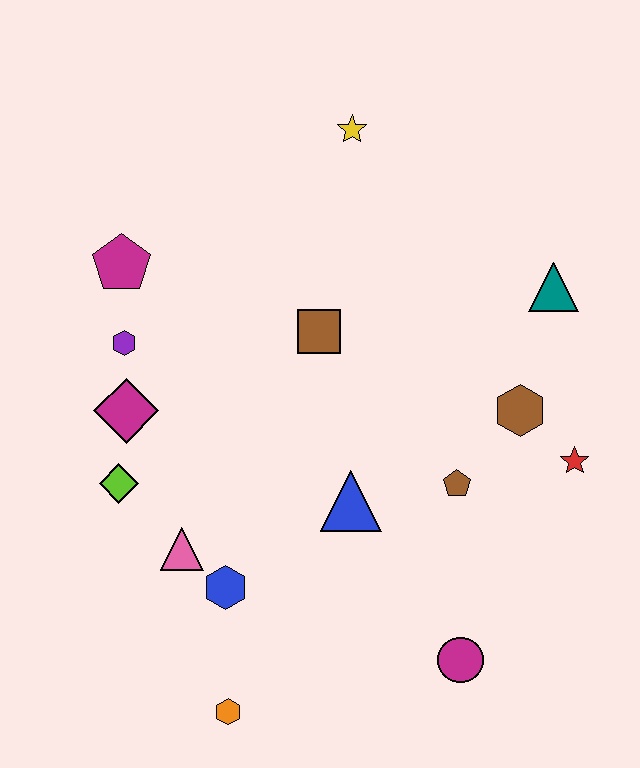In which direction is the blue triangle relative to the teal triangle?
The blue triangle is below the teal triangle.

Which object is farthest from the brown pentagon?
The magenta pentagon is farthest from the brown pentagon.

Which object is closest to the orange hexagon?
The blue hexagon is closest to the orange hexagon.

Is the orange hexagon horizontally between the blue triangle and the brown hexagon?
No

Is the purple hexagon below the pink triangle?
No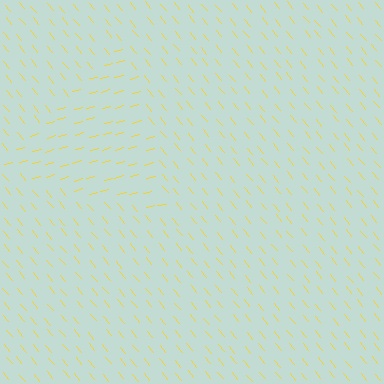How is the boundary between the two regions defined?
The boundary is defined purely by a change in line orientation (approximately 67 degrees difference). All lines are the same color and thickness.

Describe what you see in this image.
The image is filled with small yellow line segments. A triangle region in the image has lines oriented differently from the surrounding lines, creating a visible texture boundary.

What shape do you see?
I see a triangle.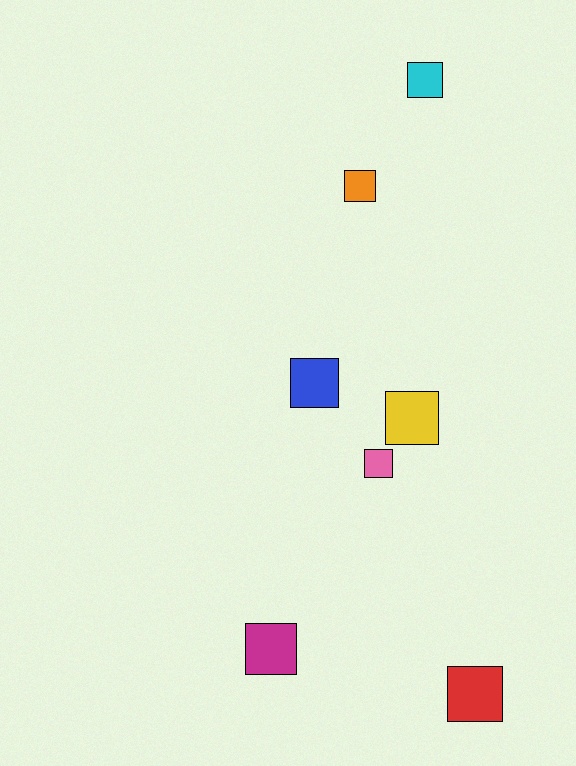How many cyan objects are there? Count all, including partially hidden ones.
There is 1 cyan object.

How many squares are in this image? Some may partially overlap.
There are 7 squares.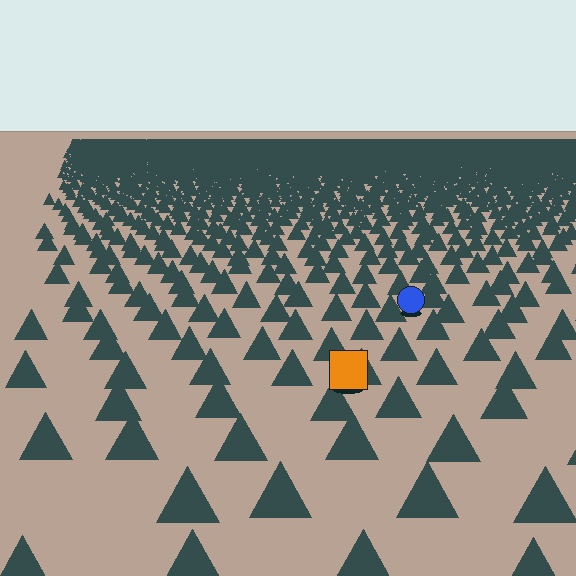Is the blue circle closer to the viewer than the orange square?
No. The orange square is closer — you can tell from the texture gradient: the ground texture is coarser near it.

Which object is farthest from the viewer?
The blue circle is farthest from the viewer. It appears smaller and the ground texture around it is denser.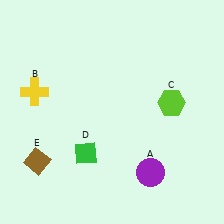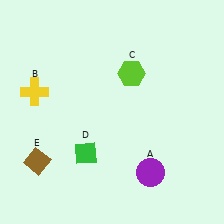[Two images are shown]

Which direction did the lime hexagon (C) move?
The lime hexagon (C) moved left.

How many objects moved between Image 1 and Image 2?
1 object moved between the two images.